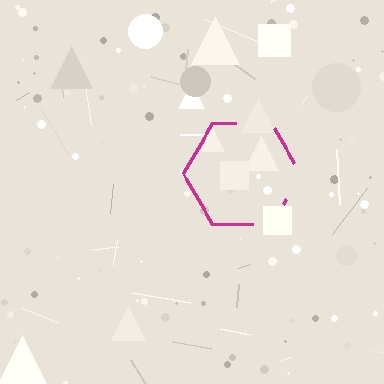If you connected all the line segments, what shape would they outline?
They would outline a hexagon.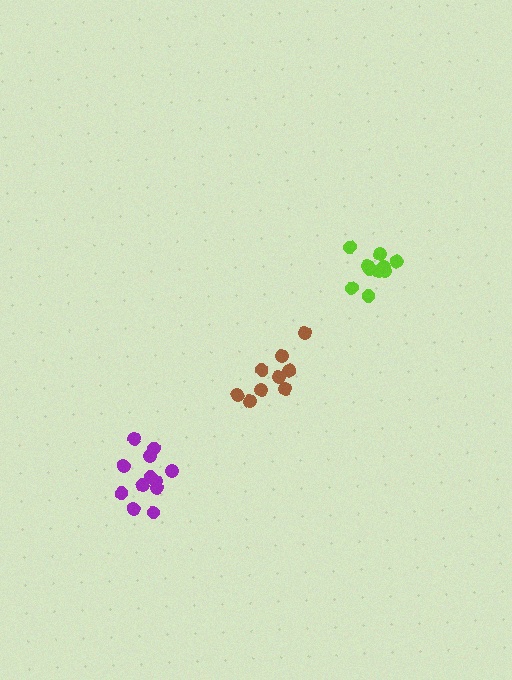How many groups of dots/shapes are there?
There are 3 groups.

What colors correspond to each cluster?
The clusters are colored: brown, lime, purple.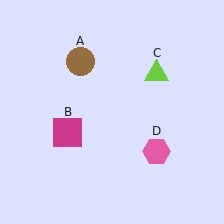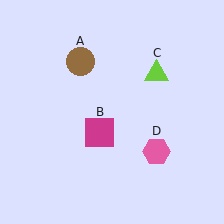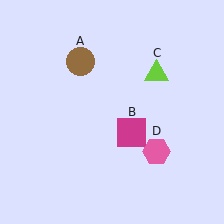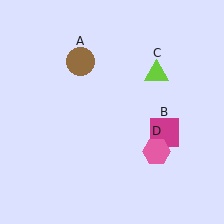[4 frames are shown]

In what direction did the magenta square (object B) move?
The magenta square (object B) moved right.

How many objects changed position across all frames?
1 object changed position: magenta square (object B).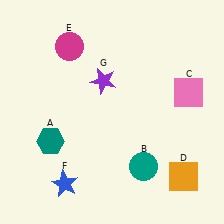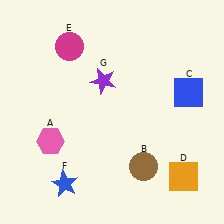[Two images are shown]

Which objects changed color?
A changed from teal to pink. B changed from teal to brown. C changed from pink to blue.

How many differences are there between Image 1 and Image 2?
There are 3 differences between the two images.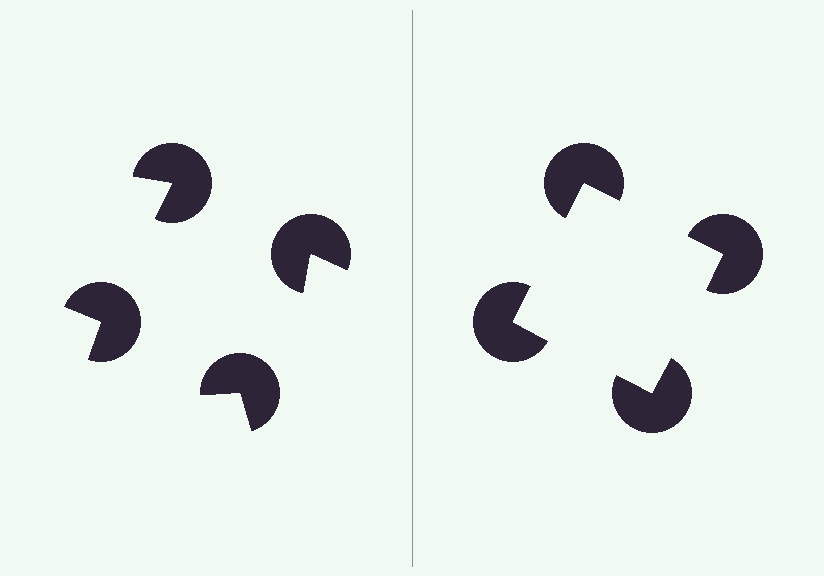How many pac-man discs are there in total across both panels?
8 — 4 on each side.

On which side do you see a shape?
An illusory square appears on the right side. On the left side the wedge cuts are rotated, so no coherent shape forms.